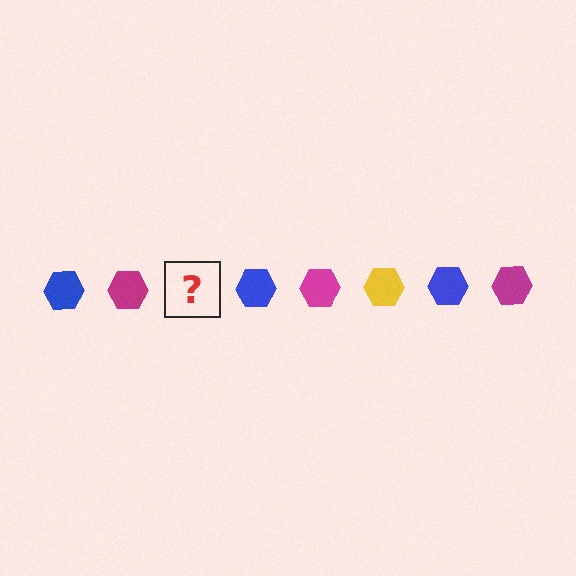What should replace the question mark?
The question mark should be replaced with a yellow hexagon.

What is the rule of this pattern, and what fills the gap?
The rule is that the pattern cycles through blue, magenta, yellow hexagons. The gap should be filled with a yellow hexagon.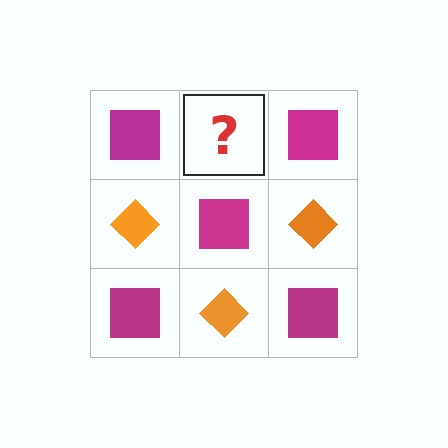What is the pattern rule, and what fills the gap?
The rule is that it alternates magenta square and orange diamond in a checkerboard pattern. The gap should be filled with an orange diamond.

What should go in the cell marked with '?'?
The missing cell should contain an orange diamond.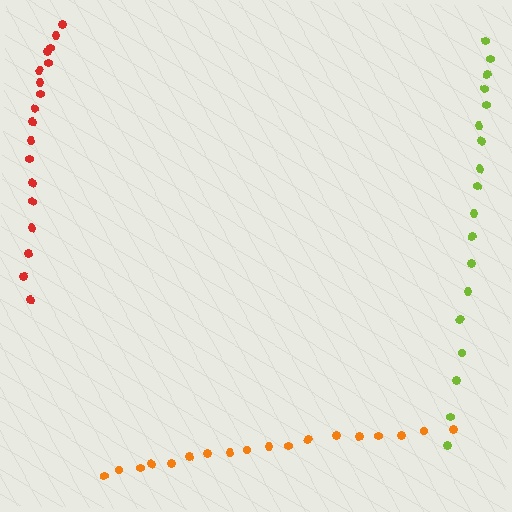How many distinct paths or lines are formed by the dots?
There are 3 distinct paths.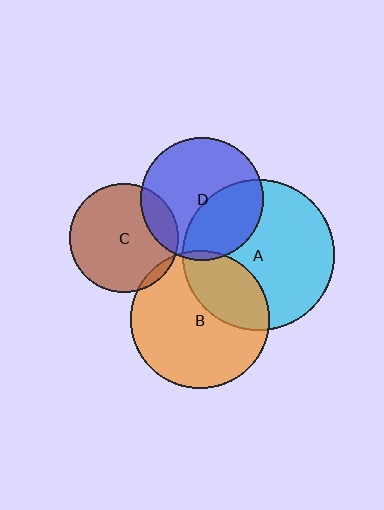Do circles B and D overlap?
Yes.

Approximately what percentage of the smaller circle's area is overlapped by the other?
Approximately 5%.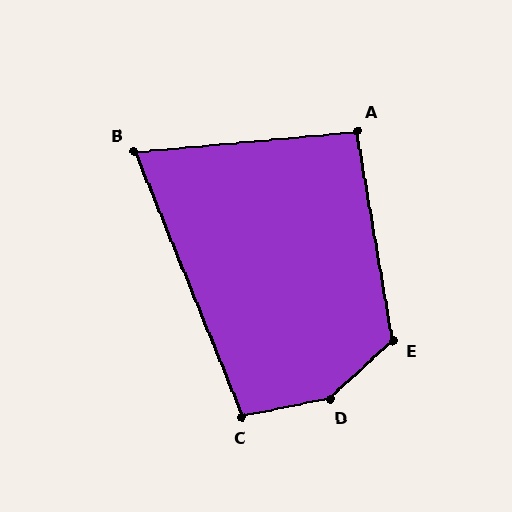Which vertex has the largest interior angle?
D, at approximately 148 degrees.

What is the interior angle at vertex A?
Approximately 94 degrees (approximately right).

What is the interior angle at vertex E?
Approximately 123 degrees (obtuse).